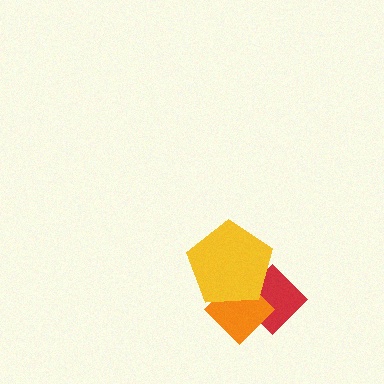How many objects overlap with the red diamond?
2 objects overlap with the red diamond.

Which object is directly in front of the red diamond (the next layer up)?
The orange diamond is directly in front of the red diamond.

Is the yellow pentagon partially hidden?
No, no other shape covers it.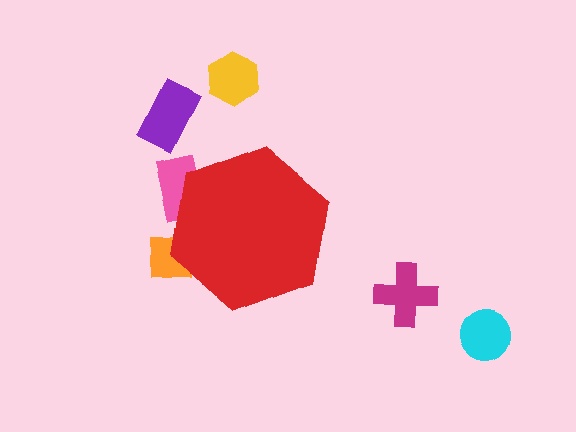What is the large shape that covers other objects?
A red hexagon.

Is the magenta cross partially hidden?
No, the magenta cross is fully visible.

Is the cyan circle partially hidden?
No, the cyan circle is fully visible.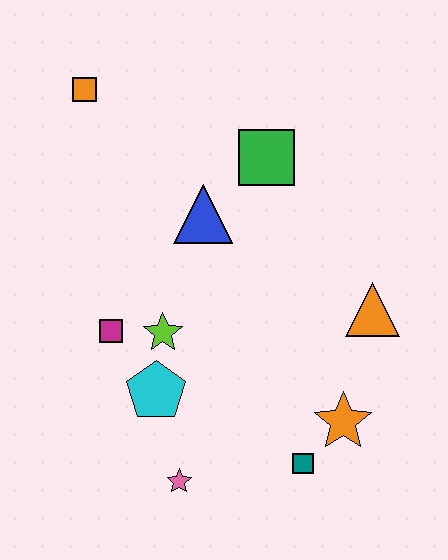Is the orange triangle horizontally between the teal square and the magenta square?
No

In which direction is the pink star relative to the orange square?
The pink star is below the orange square.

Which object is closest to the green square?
The blue triangle is closest to the green square.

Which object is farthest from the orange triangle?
The orange square is farthest from the orange triangle.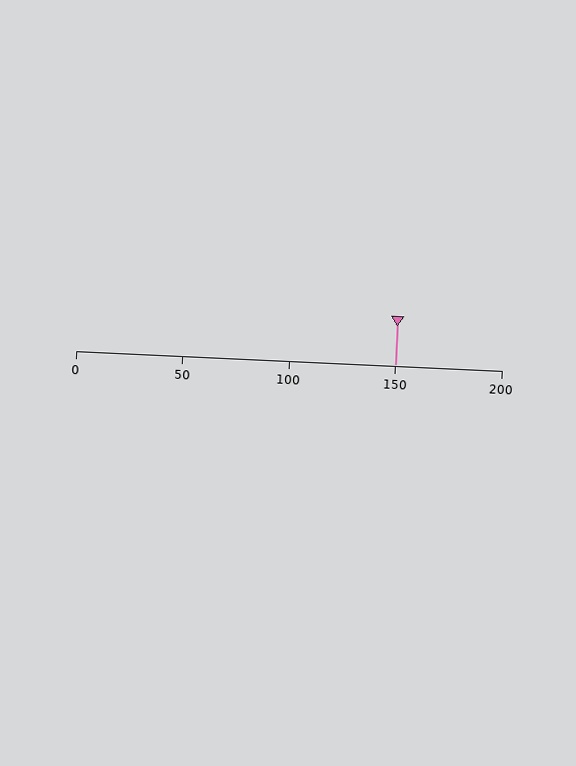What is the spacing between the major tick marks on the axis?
The major ticks are spaced 50 apart.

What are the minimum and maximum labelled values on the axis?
The axis runs from 0 to 200.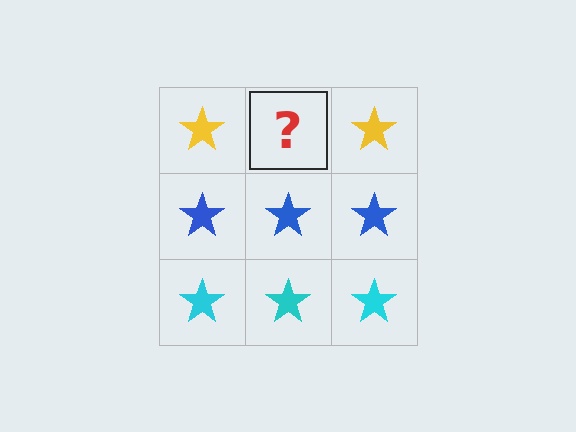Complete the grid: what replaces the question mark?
The question mark should be replaced with a yellow star.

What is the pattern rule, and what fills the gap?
The rule is that each row has a consistent color. The gap should be filled with a yellow star.